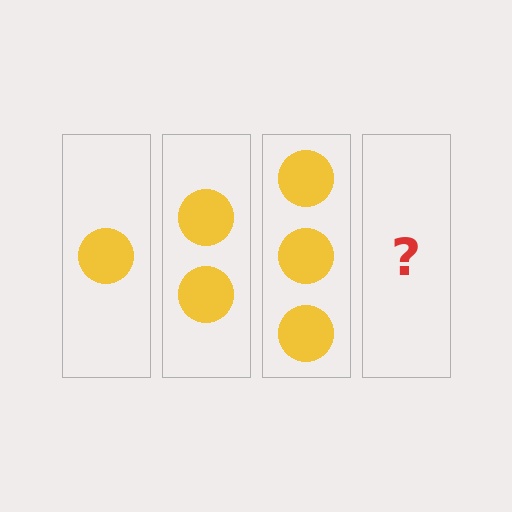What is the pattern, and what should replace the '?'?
The pattern is that each step adds one more circle. The '?' should be 4 circles.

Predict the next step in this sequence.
The next step is 4 circles.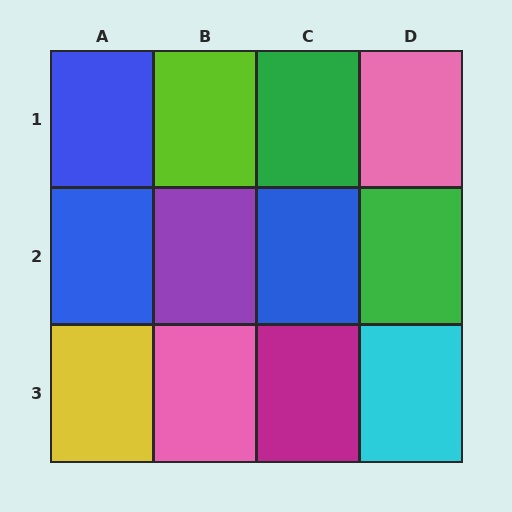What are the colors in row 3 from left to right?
Yellow, pink, magenta, cyan.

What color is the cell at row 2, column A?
Blue.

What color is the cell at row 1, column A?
Blue.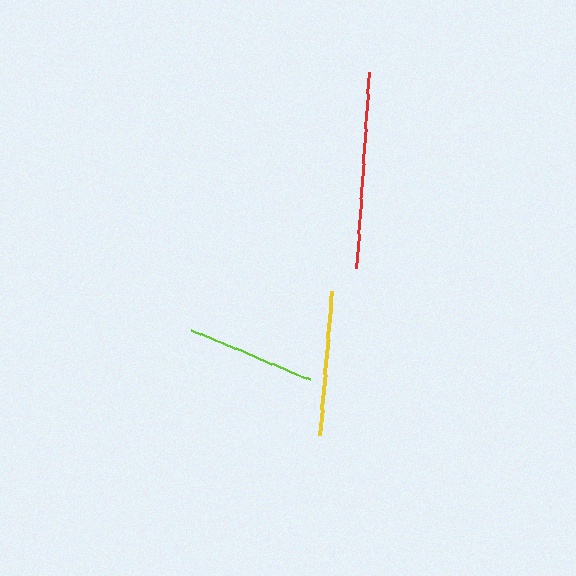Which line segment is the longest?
The red line is the longest at approximately 197 pixels.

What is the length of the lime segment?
The lime segment is approximately 128 pixels long.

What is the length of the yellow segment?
The yellow segment is approximately 144 pixels long.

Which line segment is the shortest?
The lime line is the shortest at approximately 128 pixels.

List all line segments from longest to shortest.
From longest to shortest: red, yellow, lime.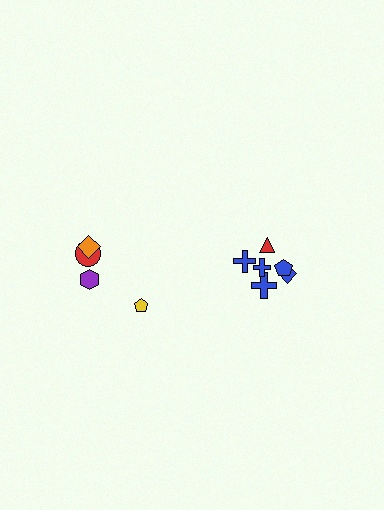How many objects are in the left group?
There are 4 objects.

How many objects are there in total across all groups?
There are 10 objects.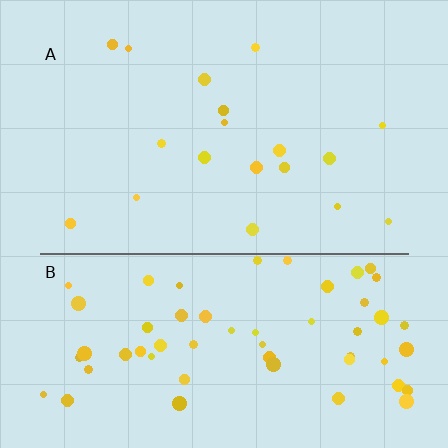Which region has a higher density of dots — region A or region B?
B (the bottom).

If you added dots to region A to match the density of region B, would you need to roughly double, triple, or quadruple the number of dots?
Approximately triple.